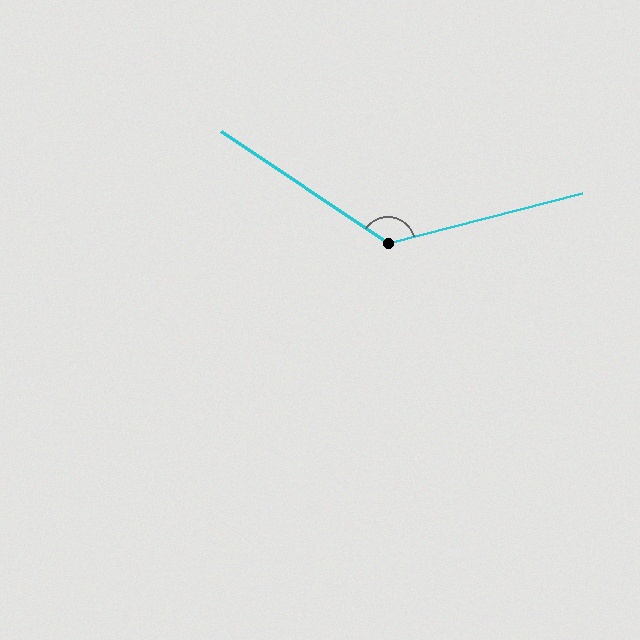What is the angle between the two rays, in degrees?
Approximately 131 degrees.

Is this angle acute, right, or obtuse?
It is obtuse.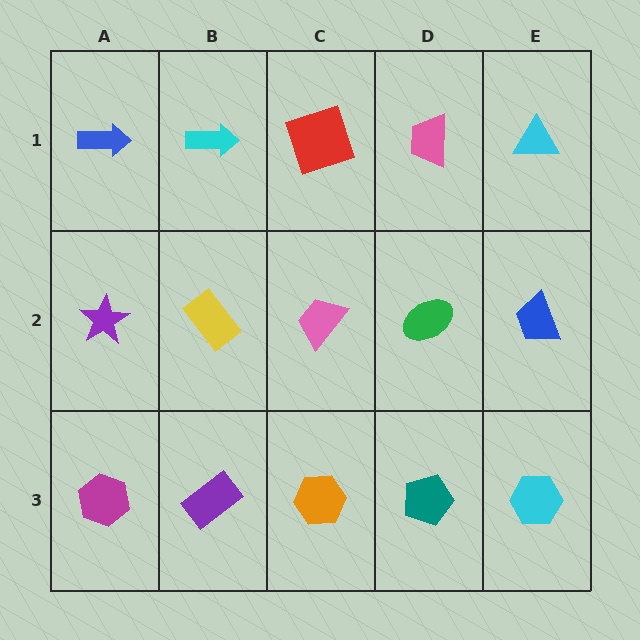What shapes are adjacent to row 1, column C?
A pink trapezoid (row 2, column C), a cyan arrow (row 1, column B), a pink trapezoid (row 1, column D).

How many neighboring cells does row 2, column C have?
4.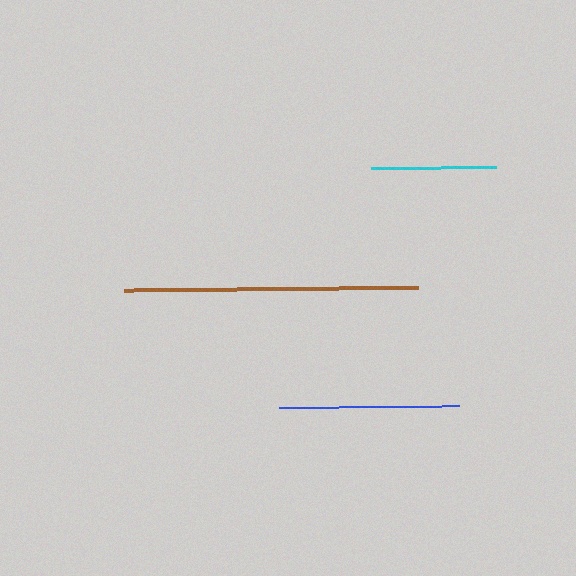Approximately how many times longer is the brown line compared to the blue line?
The brown line is approximately 1.6 times the length of the blue line.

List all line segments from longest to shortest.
From longest to shortest: brown, blue, cyan.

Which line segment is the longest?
The brown line is the longest at approximately 293 pixels.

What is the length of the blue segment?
The blue segment is approximately 180 pixels long.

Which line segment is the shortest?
The cyan line is the shortest at approximately 125 pixels.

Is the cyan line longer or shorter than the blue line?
The blue line is longer than the cyan line.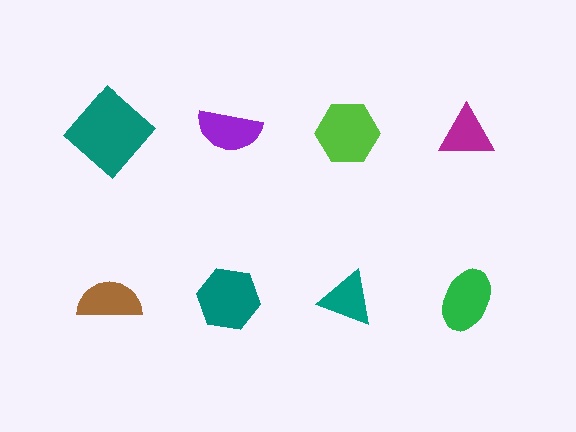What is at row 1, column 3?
A lime hexagon.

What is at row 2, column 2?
A teal hexagon.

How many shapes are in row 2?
4 shapes.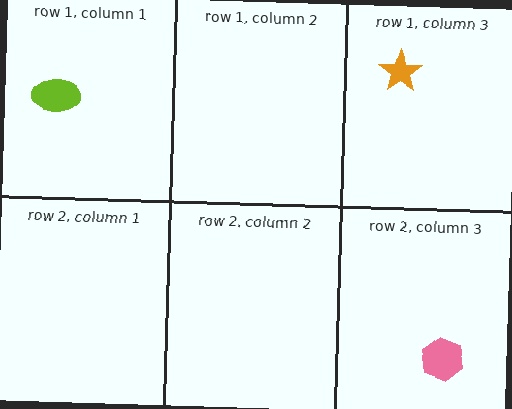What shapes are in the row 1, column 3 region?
The orange star.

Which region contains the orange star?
The row 1, column 3 region.